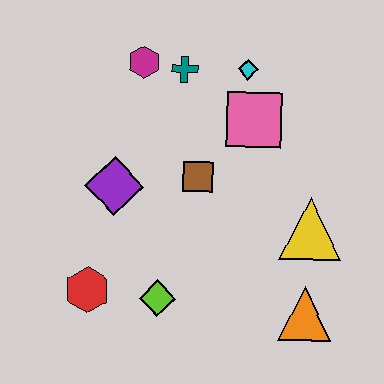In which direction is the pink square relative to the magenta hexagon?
The pink square is to the right of the magenta hexagon.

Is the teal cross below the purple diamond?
No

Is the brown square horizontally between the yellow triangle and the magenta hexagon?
Yes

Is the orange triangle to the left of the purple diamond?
No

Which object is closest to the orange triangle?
The yellow triangle is closest to the orange triangle.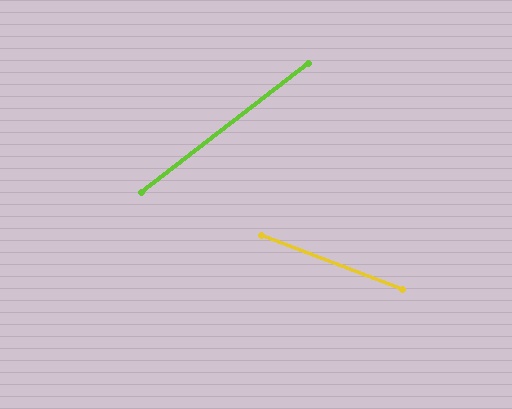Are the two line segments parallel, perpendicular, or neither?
Neither parallel nor perpendicular — they differ by about 58°.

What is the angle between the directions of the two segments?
Approximately 58 degrees.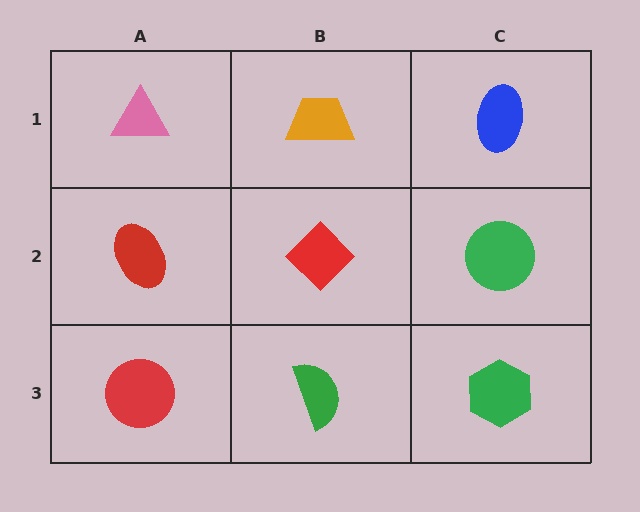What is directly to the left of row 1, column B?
A pink triangle.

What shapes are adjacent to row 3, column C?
A green circle (row 2, column C), a green semicircle (row 3, column B).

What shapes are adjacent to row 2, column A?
A pink triangle (row 1, column A), a red circle (row 3, column A), a red diamond (row 2, column B).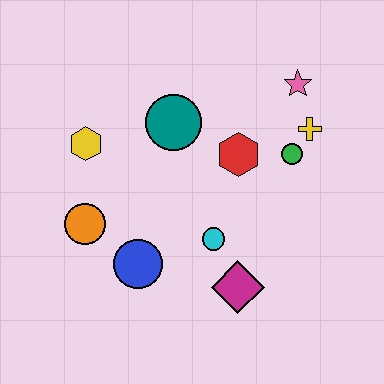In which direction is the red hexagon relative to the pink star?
The red hexagon is below the pink star.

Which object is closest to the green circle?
The yellow cross is closest to the green circle.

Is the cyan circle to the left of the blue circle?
No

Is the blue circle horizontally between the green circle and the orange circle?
Yes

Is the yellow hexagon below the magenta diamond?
No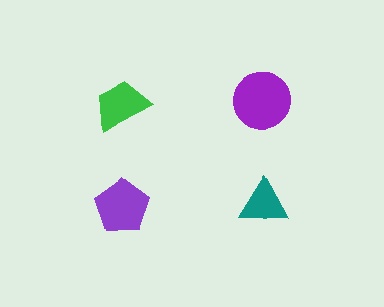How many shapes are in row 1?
2 shapes.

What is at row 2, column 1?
A purple pentagon.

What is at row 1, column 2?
A purple circle.